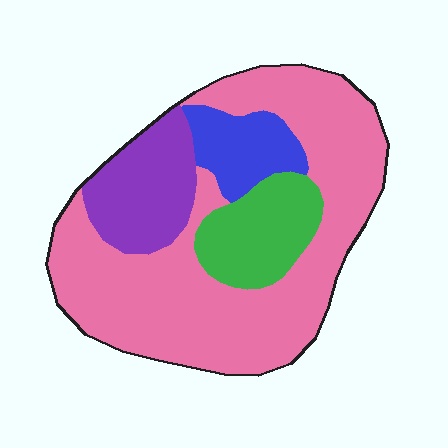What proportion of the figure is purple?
Purple covers 15% of the figure.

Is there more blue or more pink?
Pink.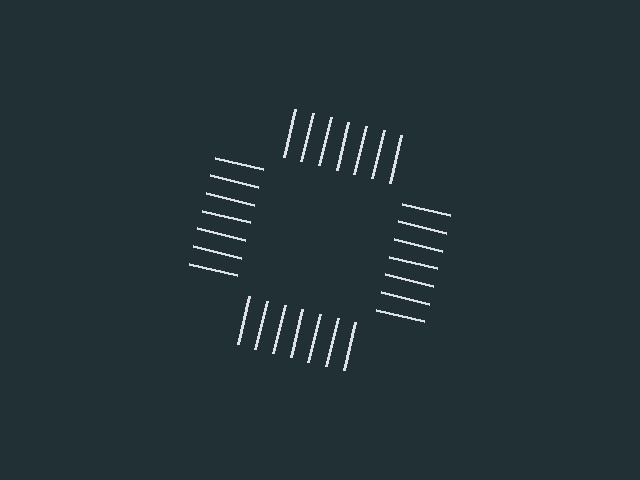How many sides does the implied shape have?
4 sides — the line-ends trace a square.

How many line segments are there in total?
28 — 7 along each of the 4 edges.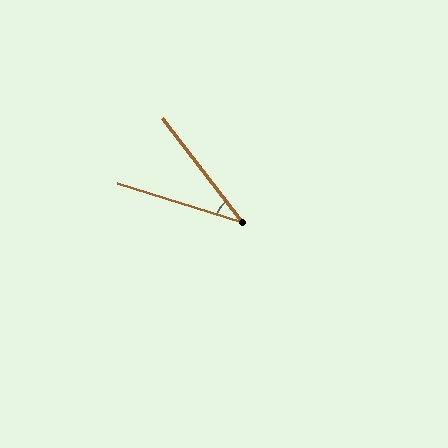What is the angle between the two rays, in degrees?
Approximately 35 degrees.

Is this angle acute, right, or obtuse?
It is acute.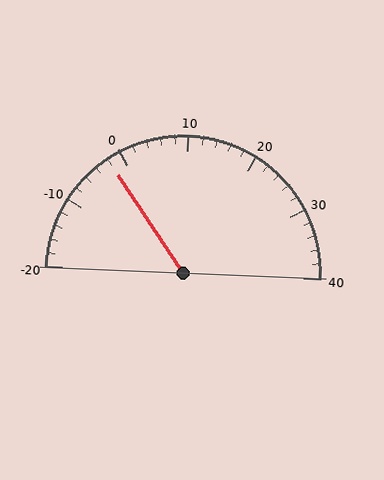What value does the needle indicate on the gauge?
The needle indicates approximately -2.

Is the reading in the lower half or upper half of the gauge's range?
The reading is in the lower half of the range (-20 to 40).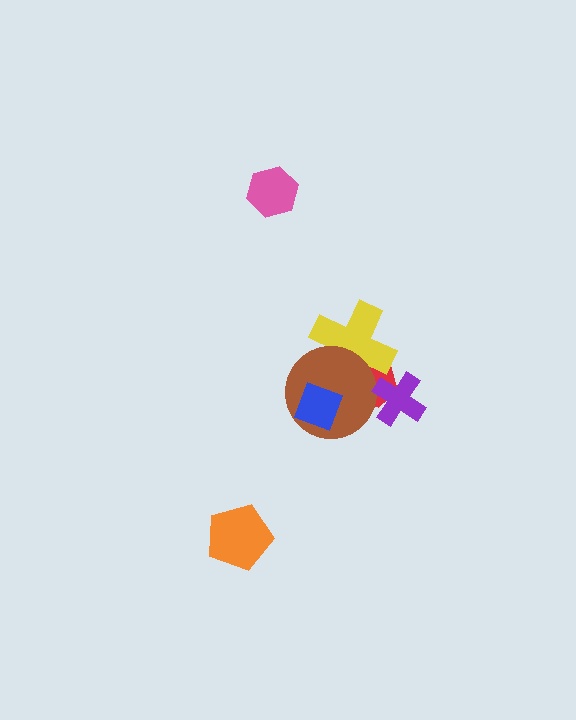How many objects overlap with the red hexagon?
3 objects overlap with the red hexagon.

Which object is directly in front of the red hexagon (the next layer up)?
The yellow cross is directly in front of the red hexagon.